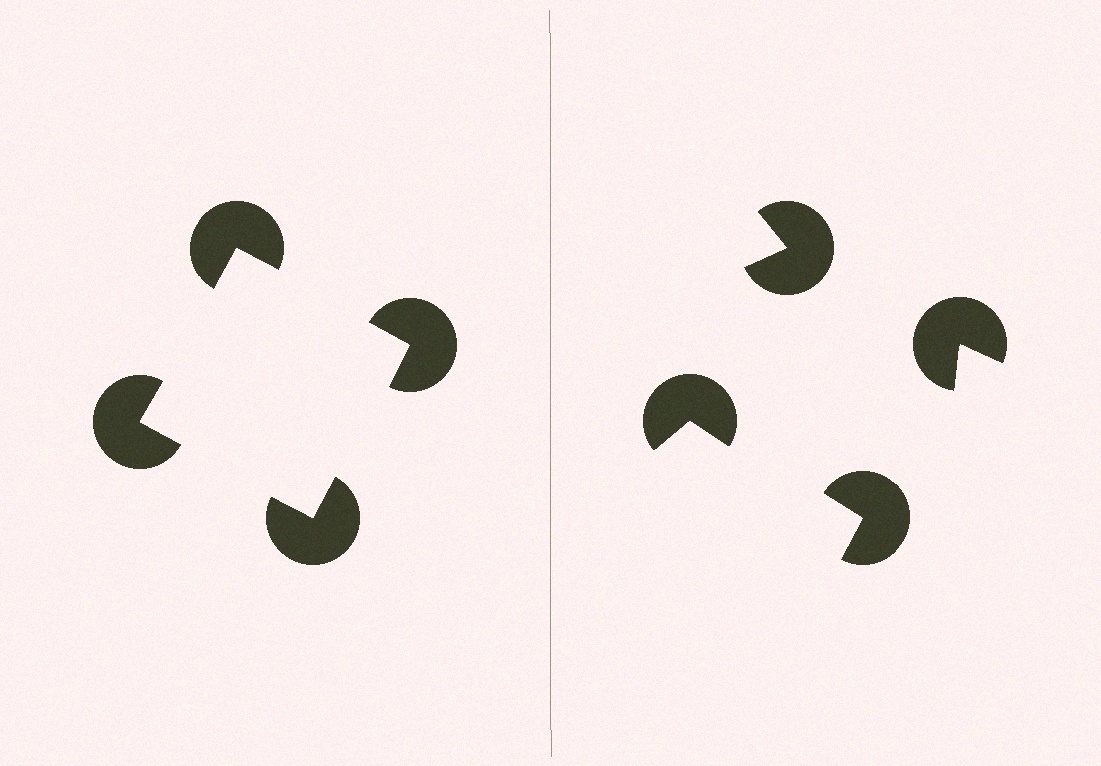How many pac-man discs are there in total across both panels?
8 — 4 on each side.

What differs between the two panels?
The pac-man discs are positioned identically on both sides; only the wedge orientations differ. On the left they align to a square; on the right they are misaligned.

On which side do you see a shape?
An illusory square appears on the left side. On the right side the wedge cuts are rotated, so no coherent shape forms.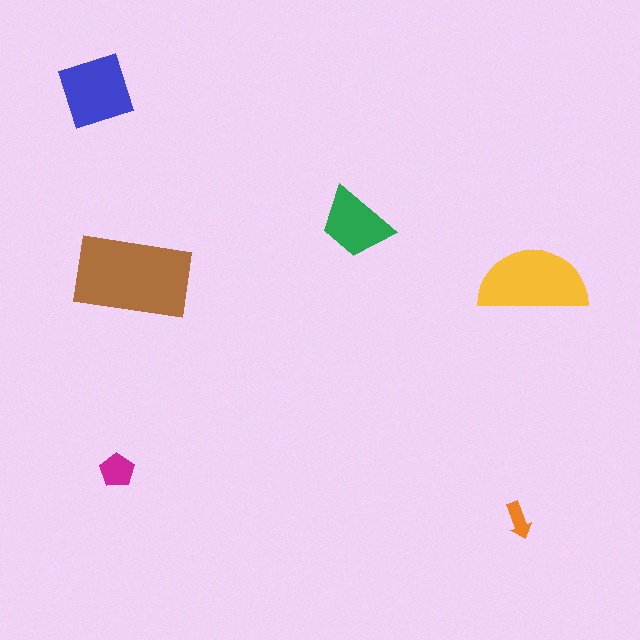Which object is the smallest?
The orange arrow.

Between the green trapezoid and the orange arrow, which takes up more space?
The green trapezoid.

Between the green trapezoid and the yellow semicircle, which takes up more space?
The yellow semicircle.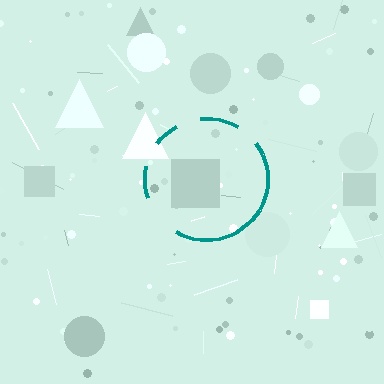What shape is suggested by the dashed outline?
The dashed outline suggests a circle.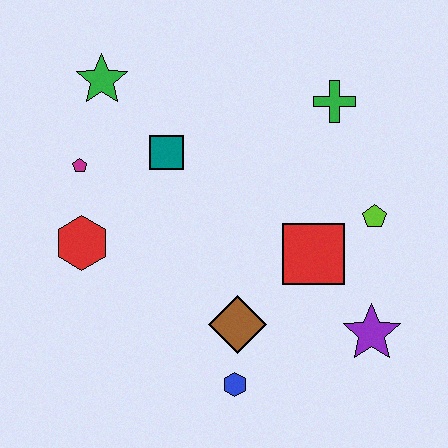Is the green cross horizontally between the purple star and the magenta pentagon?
Yes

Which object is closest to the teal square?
The magenta pentagon is closest to the teal square.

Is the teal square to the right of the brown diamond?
No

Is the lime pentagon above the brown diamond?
Yes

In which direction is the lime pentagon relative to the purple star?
The lime pentagon is above the purple star.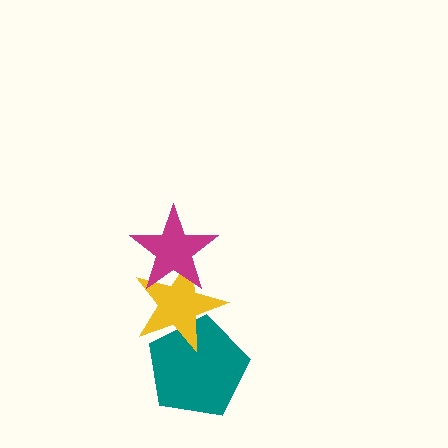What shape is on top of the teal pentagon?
The yellow star is on top of the teal pentagon.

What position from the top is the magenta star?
The magenta star is 1st from the top.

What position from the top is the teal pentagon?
The teal pentagon is 3rd from the top.